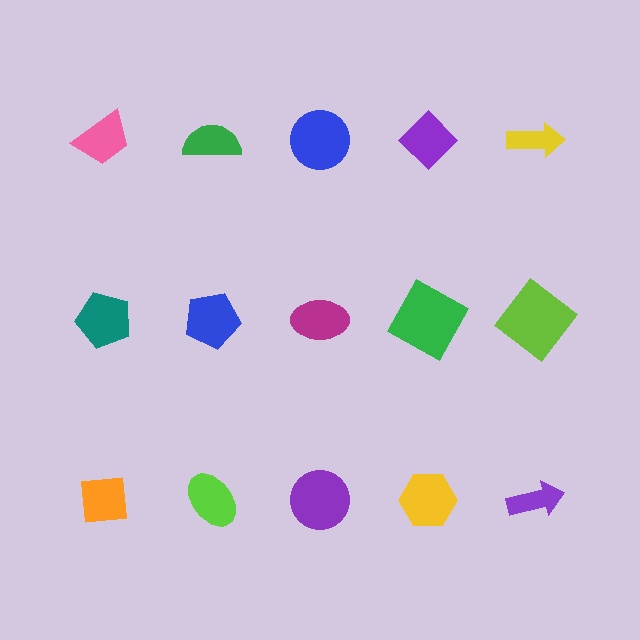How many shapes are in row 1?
5 shapes.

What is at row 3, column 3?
A purple circle.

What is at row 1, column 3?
A blue circle.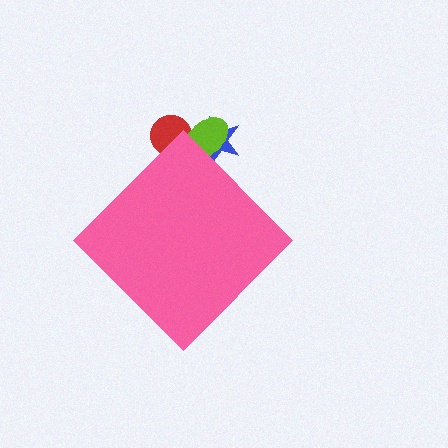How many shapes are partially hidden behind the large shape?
3 shapes are partially hidden.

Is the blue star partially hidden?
Yes, the blue star is partially hidden behind the pink diamond.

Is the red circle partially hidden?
Yes, the red circle is partially hidden behind the pink diamond.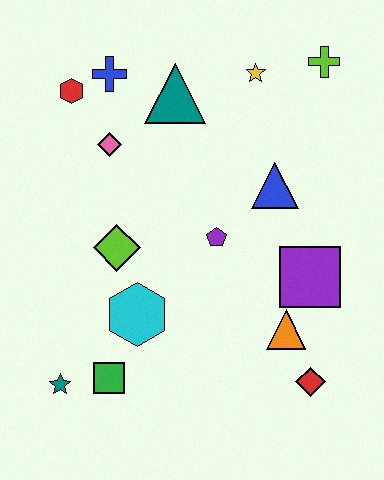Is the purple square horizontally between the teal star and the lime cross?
Yes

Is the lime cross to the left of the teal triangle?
No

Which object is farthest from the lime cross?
The teal star is farthest from the lime cross.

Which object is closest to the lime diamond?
The cyan hexagon is closest to the lime diamond.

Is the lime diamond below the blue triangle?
Yes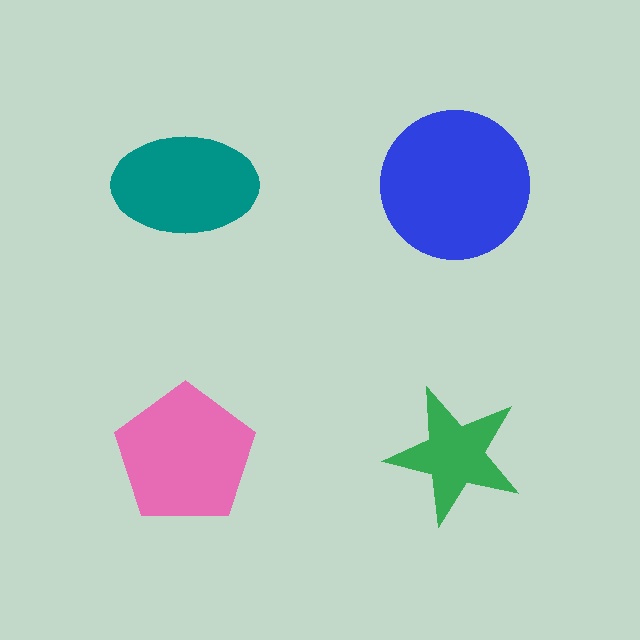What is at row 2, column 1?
A pink pentagon.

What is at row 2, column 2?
A green star.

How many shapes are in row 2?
2 shapes.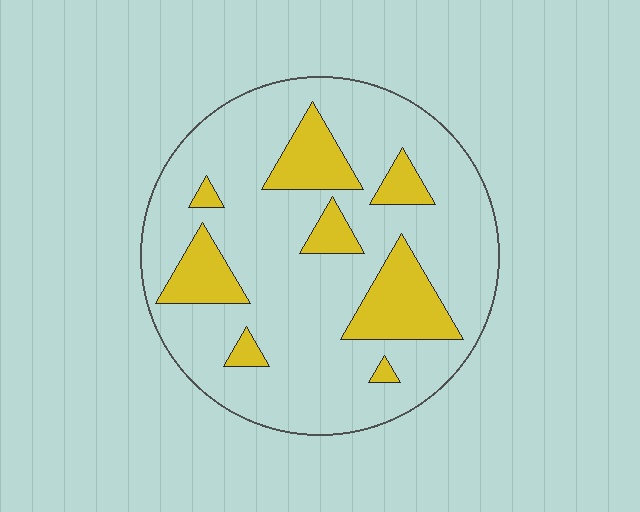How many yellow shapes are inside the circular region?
8.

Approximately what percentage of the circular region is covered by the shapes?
Approximately 20%.